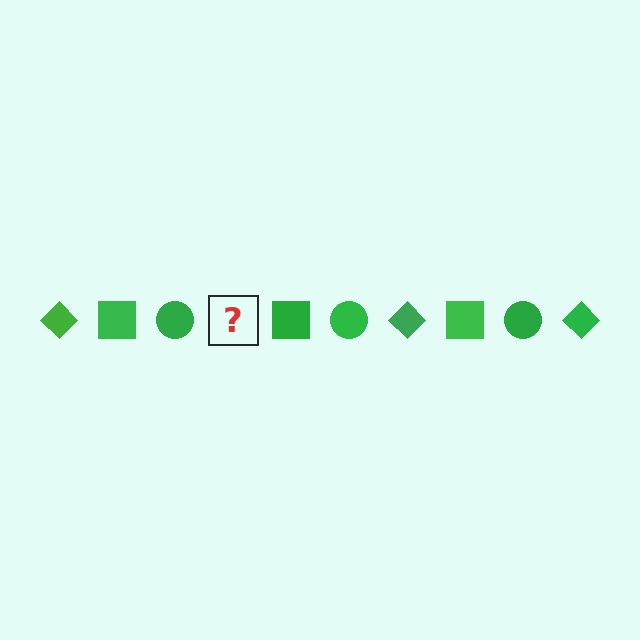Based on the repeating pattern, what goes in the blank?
The blank should be a green diamond.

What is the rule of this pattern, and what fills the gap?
The rule is that the pattern cycles through diamond, square, circle shapes in green. The gap should be filled with a green diamond.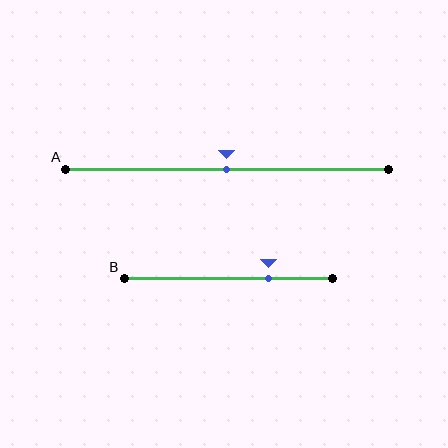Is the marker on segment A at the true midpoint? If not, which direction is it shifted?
Yes, the marker on segment A is at the true midpoint.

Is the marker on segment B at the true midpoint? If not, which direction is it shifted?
No, the marker on segment B is shifted to the right by about 20% of the segment length.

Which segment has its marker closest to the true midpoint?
Segment A has its marker closest to the true midpoint.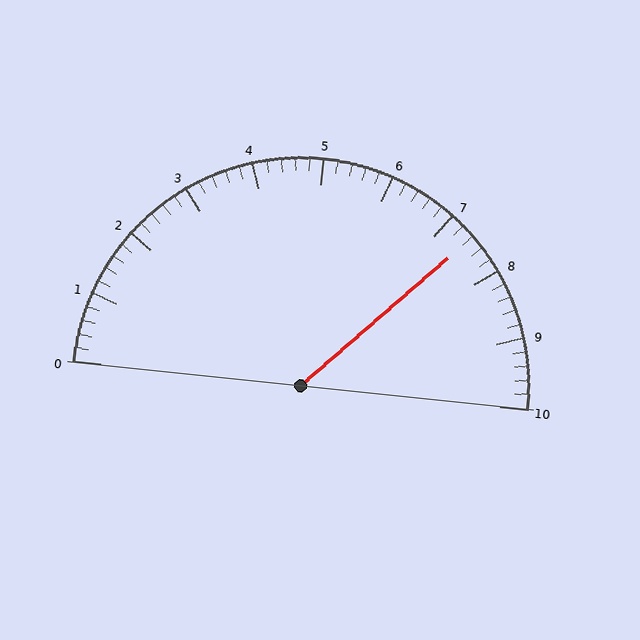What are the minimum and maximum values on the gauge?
The gauge ranges from 0 to 10.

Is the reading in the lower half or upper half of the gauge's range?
The reading is in the upper half of the range (0 to 10).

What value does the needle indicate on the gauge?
The needle indicates approximately 7.4.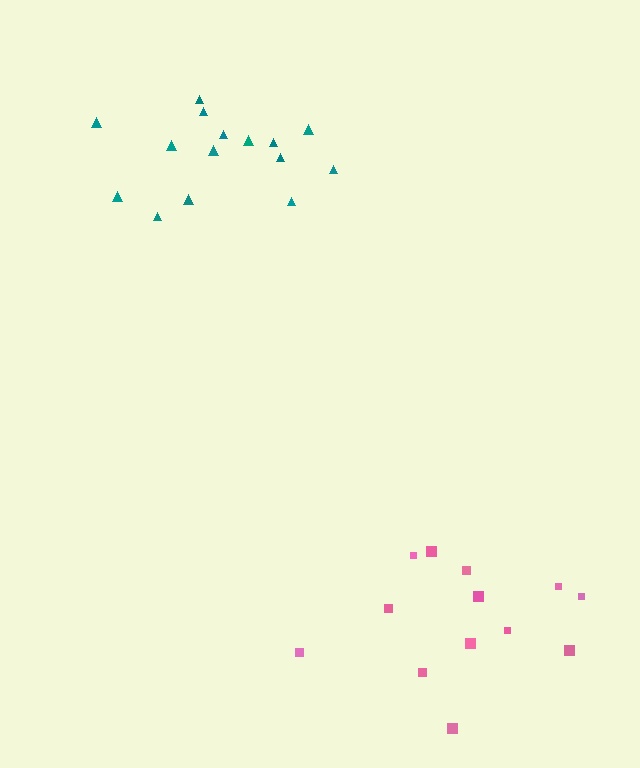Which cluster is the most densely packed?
Teal.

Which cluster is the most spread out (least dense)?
Pink.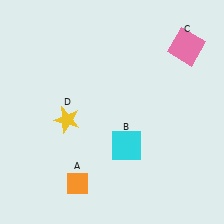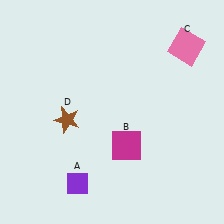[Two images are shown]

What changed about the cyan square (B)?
In Image 1, B is cyan. In Image 2, it changed to magenta.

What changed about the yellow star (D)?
In Image 1, D is yellow. In Image 2, it changed to brown.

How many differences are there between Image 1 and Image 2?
There are 3 differences between the two images.